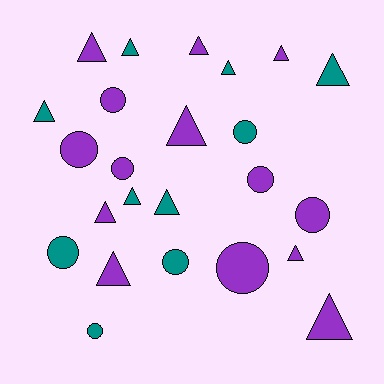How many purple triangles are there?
There are 8 purple triangles.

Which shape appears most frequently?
Triangle, with 14 objects.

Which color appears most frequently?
Purple, with 14 objects.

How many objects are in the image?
There are 24 objects.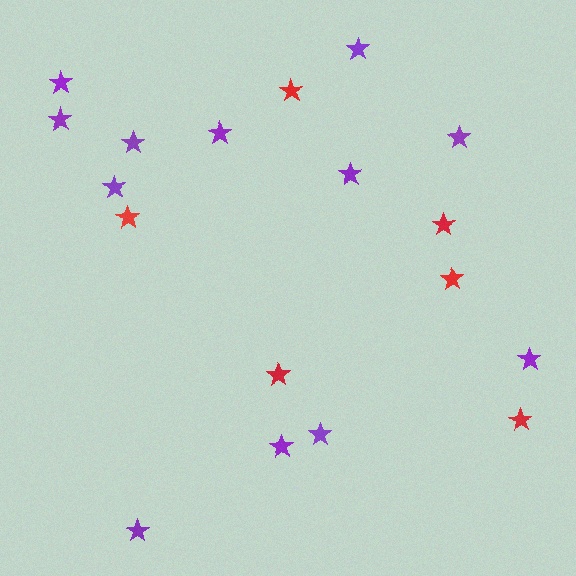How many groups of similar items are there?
There are 2 groups: one group of purple stars (12) and one group of red stars (6).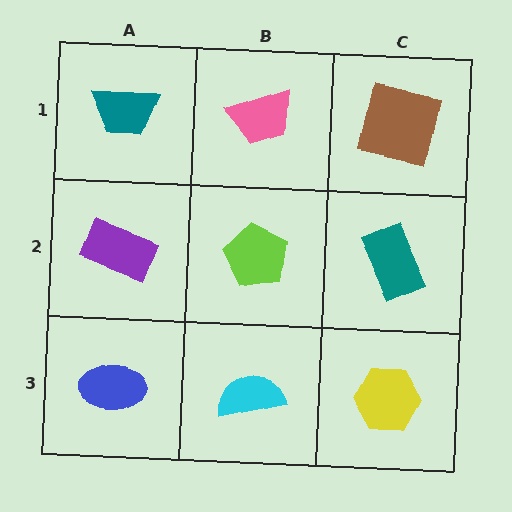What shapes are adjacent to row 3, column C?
A teal rectangle (row 2, column C), a cyan semicircle (row 3, column B).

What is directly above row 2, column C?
A brown square.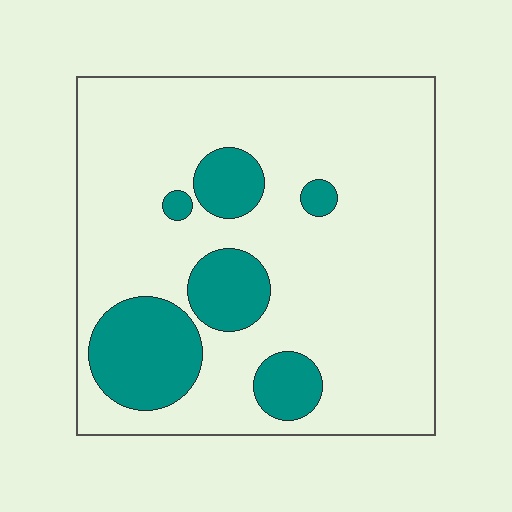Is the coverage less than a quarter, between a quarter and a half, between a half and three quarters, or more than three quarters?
Less than a quarter.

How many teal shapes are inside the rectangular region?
6.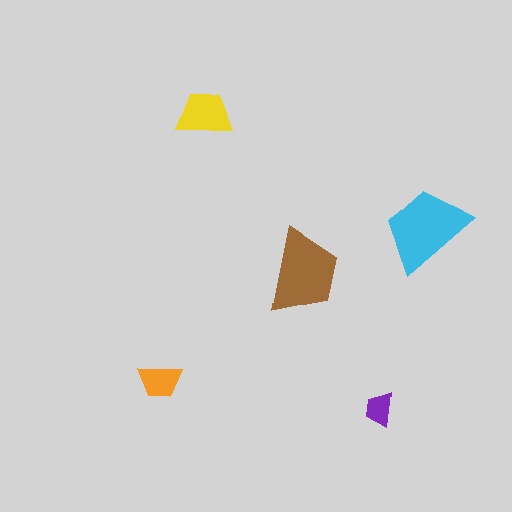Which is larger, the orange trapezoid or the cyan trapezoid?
The cyan one.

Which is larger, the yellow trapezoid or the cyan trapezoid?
The cyan one.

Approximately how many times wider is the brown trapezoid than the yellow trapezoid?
About 1.5 times wider.